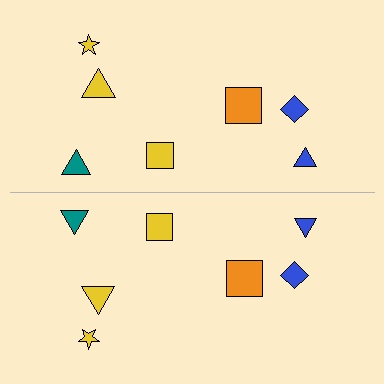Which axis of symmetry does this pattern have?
The pattern has a horizontal axis of symmetry running through the center of the image.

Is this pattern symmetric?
Yes, this pattern has bilateral (reflection) symmetry.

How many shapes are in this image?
There are 14 shapes in this image.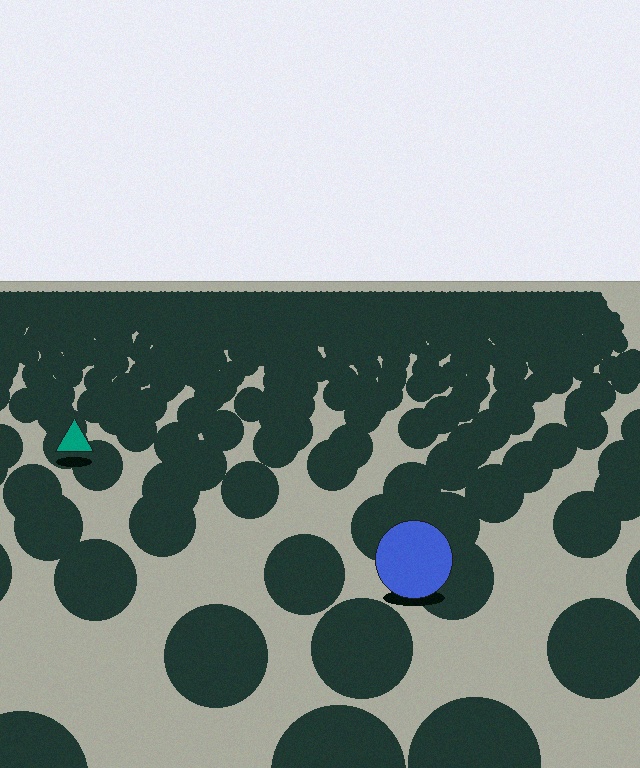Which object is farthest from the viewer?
The teal triangle is farthest from the viewer. It appears smaller and the ground texture around it is denser.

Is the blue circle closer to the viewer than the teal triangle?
Yes. The blue circle is closer — you can tell from the texture gradient: the ground texture is coarser near it.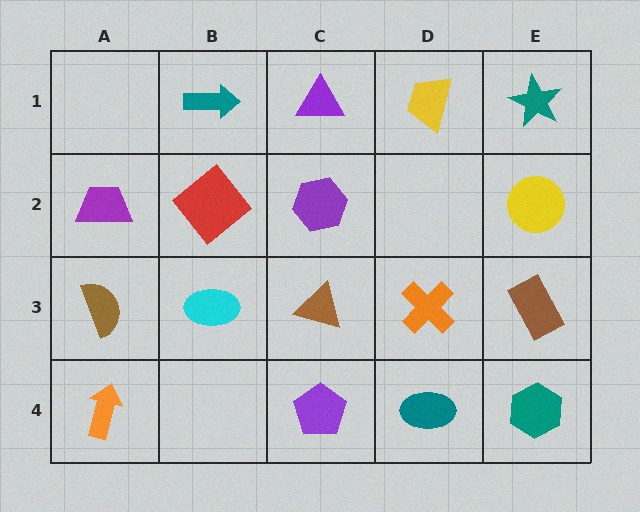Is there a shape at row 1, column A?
No, that cell is empty.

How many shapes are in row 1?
4 shapes.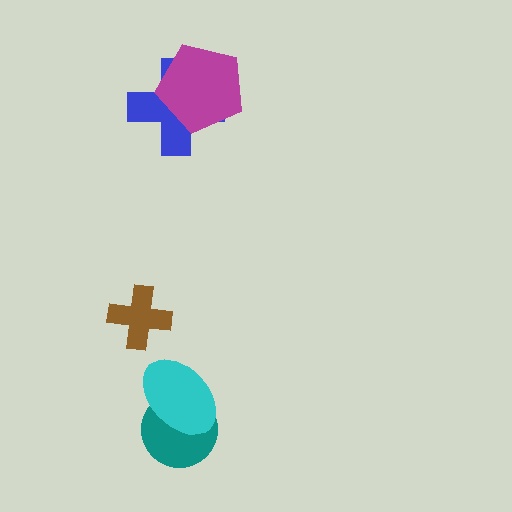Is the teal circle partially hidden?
Yes, it is partially covered by another shape.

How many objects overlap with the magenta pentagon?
1 object overlaps with the magenta pentagon.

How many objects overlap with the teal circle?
1 object overlaps with the teal circle.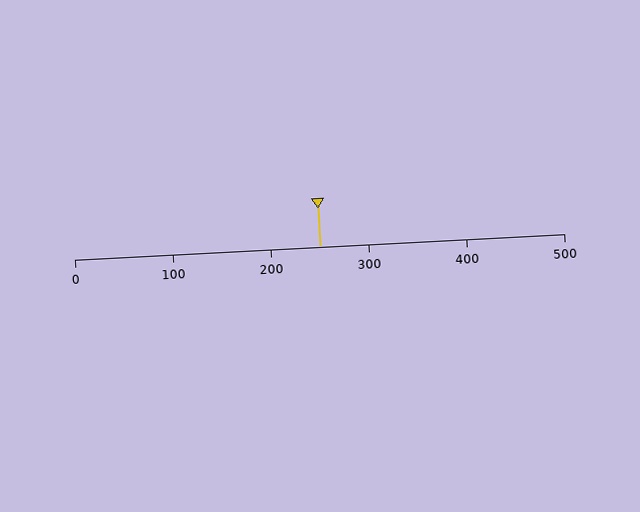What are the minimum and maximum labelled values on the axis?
The axis runs from 0 to 500.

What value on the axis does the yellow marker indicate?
The marker indicates approximately 250.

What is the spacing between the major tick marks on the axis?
The major ticks are spaced 100 apart.